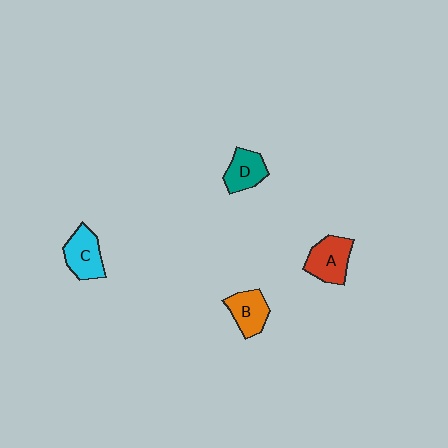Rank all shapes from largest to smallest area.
From largest to smallest: A (red), C (cyan), B (orange), D (teal).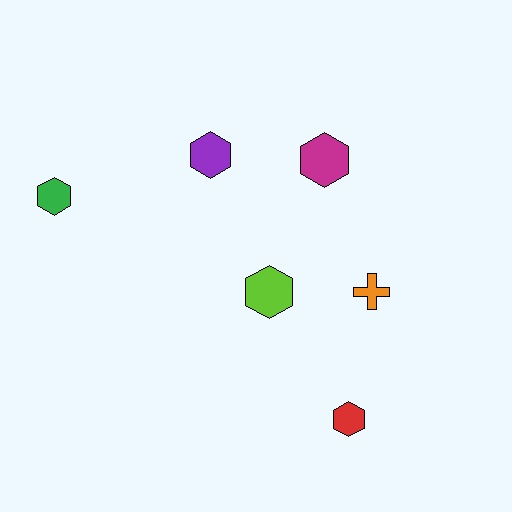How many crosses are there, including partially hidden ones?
There is 1 cross.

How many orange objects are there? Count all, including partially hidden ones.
There is 1 orange object.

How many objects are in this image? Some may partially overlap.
There are 6 objects.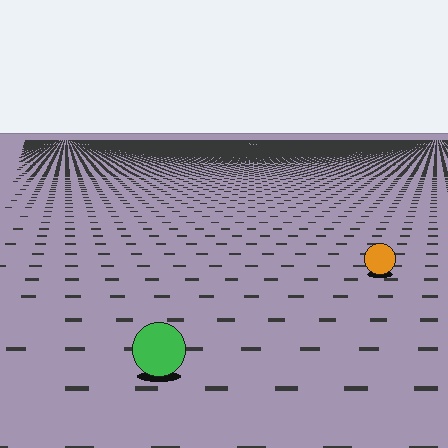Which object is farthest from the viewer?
The orange circle is farthest from the viewer. It appears smaller and the ground texture around it is denser.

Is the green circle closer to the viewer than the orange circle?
Yes. The green circle is closer — you can tell from the texture gradient: the ground texture is coarser near it.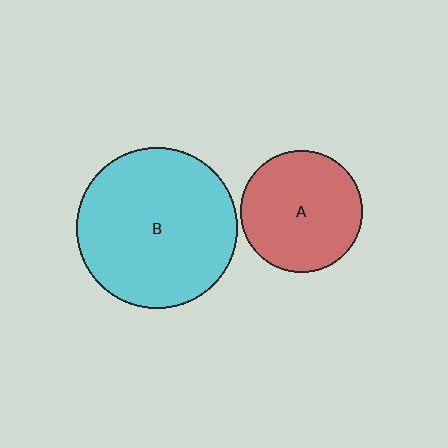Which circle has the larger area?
Circle B (cyan).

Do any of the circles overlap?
No, none of the circles overlap.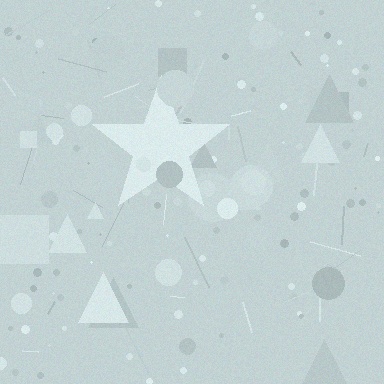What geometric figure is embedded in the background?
A star is embedded in the background.